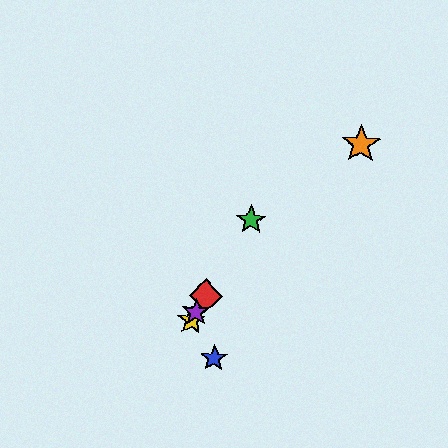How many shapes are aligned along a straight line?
4 shapes (the red diamond, the green star, the yellow star, the purple star) are aligned along a straight line.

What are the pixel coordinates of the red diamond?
The red diamond is at (206, 296).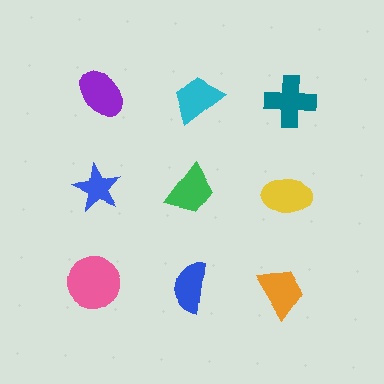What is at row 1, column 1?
A purple ellipse.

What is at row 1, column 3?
A teal cross.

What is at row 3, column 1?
A pink circle.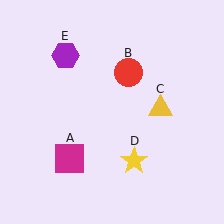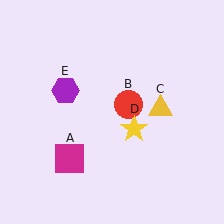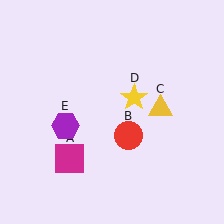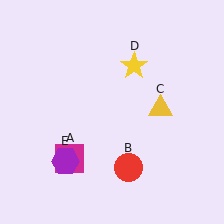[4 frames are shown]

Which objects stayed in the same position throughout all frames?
Magenta square (object A) and yellow triangle (object C) remained stationary.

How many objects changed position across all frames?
3 objects changed position: red circle (object B), yellow star (object D), purple hexagon (object E).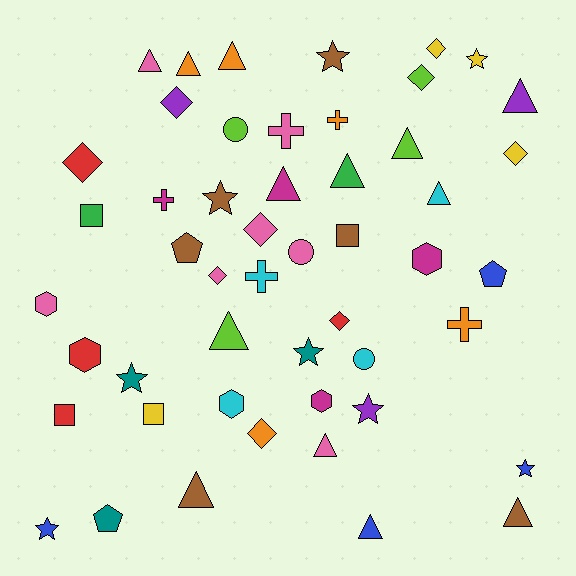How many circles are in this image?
There are 3 circles.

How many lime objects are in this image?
There are 4 lime objects.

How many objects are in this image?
There are 50 objects.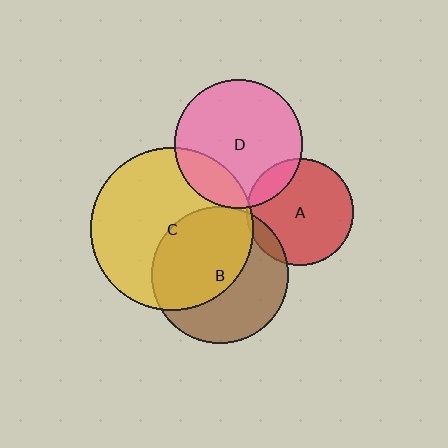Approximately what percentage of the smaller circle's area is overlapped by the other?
Approximately 10%.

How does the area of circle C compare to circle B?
Approximately 1.4 times.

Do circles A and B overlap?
Yes.